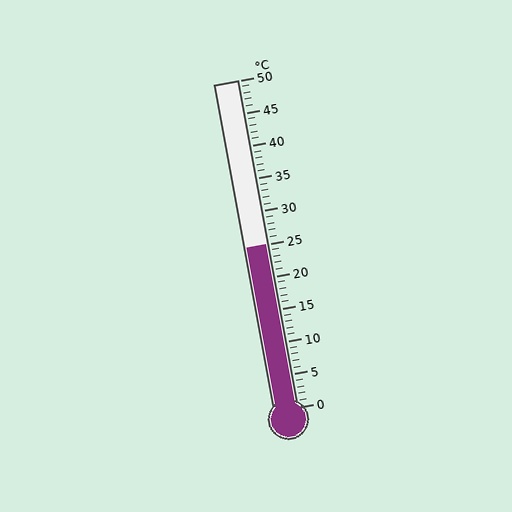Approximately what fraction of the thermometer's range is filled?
The thermometer is filled to approximately 50% of its range.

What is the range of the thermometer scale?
The thermometer scale ranges from 0°C to 50°C.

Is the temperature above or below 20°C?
The temperature is above 20°C.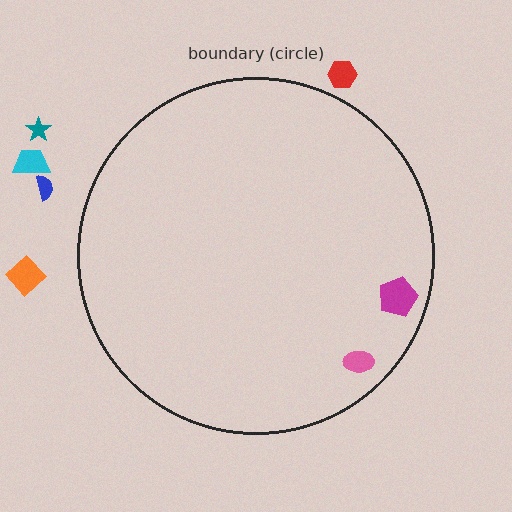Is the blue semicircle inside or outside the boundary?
Outside.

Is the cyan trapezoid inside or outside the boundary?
Outside.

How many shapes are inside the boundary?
2 inside, 5 outside.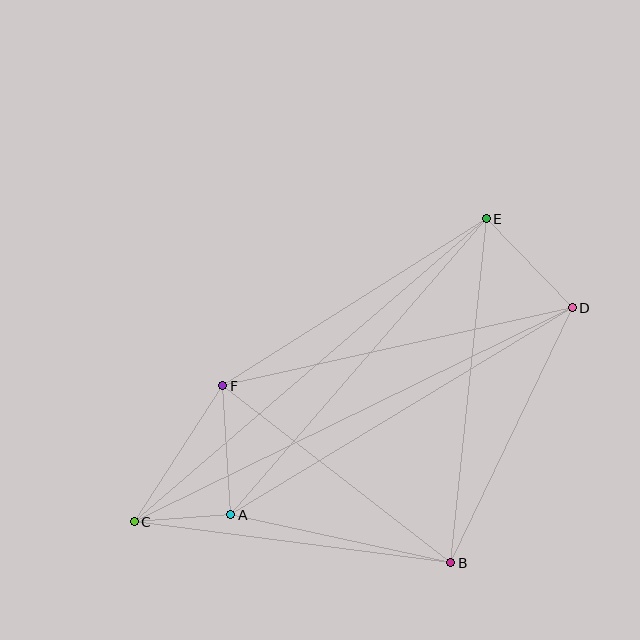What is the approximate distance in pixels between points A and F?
The distance between A and F is approximately 129 pixels.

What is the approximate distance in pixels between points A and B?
The distance between A and B is approximately 225 pixels.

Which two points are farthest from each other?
Points C and D are farthest from each other.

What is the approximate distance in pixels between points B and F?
The distance between B and F is approximately 289 pixels.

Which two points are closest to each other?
Points A and C are closest to each other.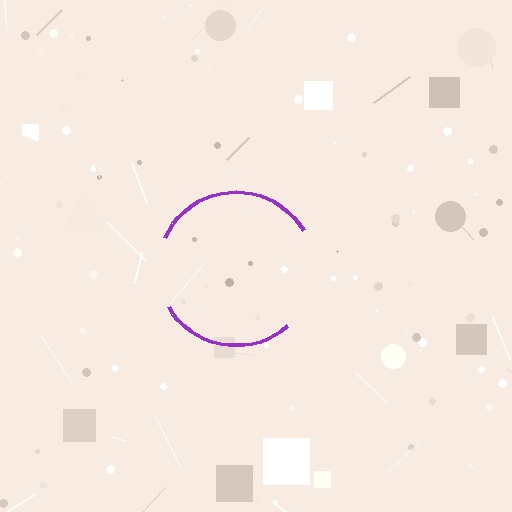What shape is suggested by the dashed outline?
The dashed outline suggests a circle.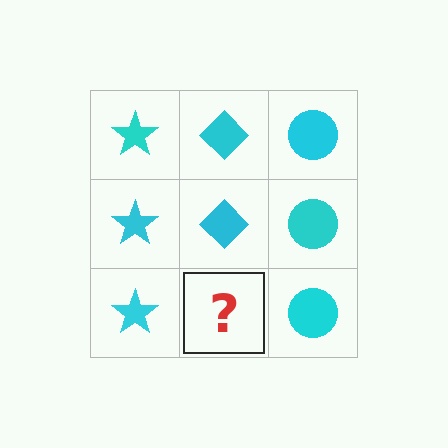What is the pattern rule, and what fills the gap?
The rule is that each column has a consistent shape. The gap should be filled with a cyan diamond.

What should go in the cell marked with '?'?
The missing cell should contain a cyan diamond.